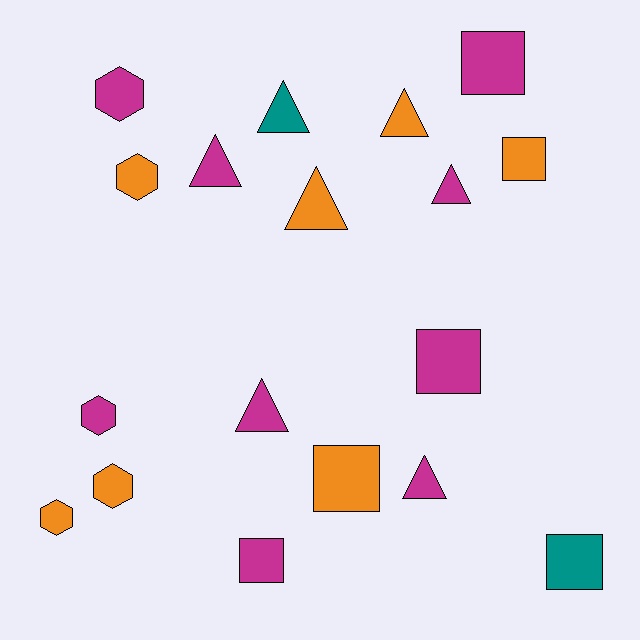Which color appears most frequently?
Magenta, with 9 objects.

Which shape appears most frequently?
Triangle, with 7 objects.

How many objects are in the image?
There are 18 objects.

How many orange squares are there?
There are 2 orange squares.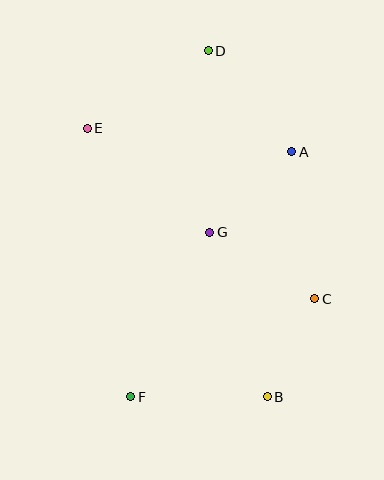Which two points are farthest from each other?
Points D and F are farthest from each other.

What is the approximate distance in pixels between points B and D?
The distance between B and D is approximately 351 pixels.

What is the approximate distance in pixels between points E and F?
The distance between E and F is approximately 272 pixels.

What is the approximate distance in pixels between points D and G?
The distance between D and G is approximately 181 pixels.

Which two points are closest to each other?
Points B and C are closest to each other.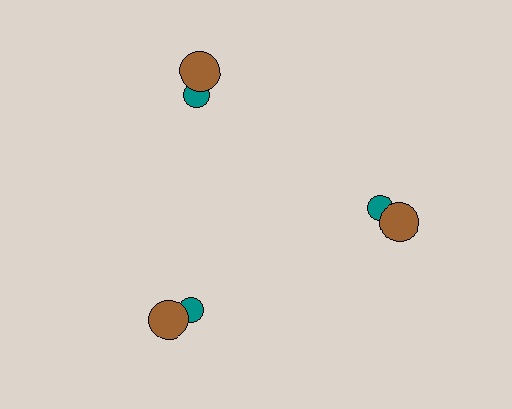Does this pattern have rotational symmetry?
Yes, this pattern has 3-fold rotational symmetry. It looks the same after rotating 120 degrees around the center.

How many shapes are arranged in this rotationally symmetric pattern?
There are 6 shapes, arranged in 3 groups of 2.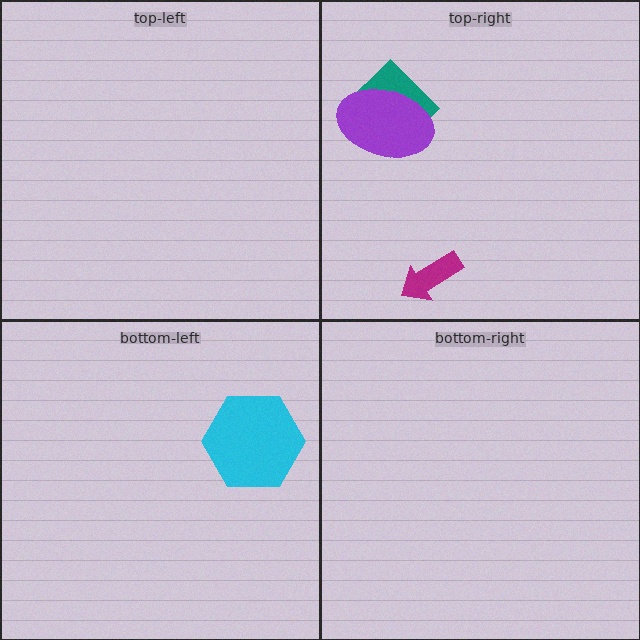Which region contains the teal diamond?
The top-right region.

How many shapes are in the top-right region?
3.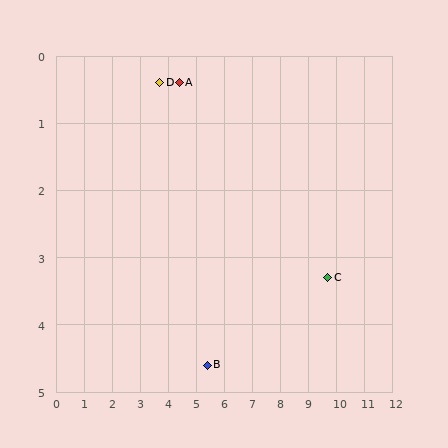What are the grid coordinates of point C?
Point C is at approximately (9.7, 3.3).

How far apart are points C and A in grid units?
Points C and A are about 6.0 grid units apart.